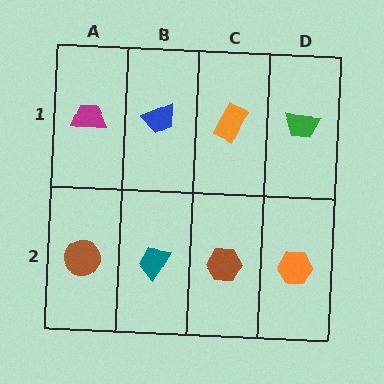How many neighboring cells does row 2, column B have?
3.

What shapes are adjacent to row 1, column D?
An orange hexagon (row 2, column D), an orange rectangle (row 1, column C).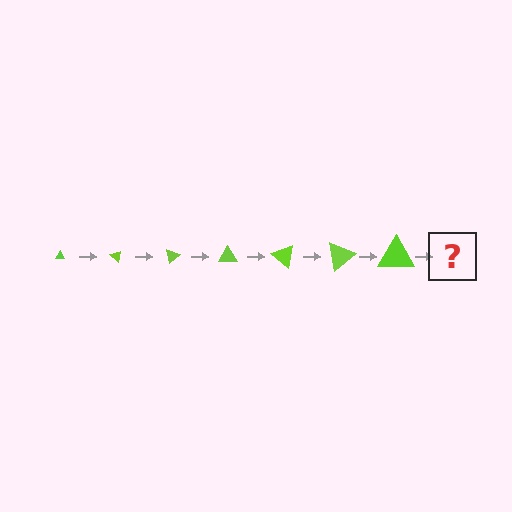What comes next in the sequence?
The next element should be a triangle, larger than the previous one and rotated 280 degrees from the start.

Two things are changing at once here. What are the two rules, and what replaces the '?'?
The two rules are that the triangle grows larger each step and it rotates 40 degrees each step. The '?' should be a triangle, larger than the previous one and rotated 280 degrees from the start.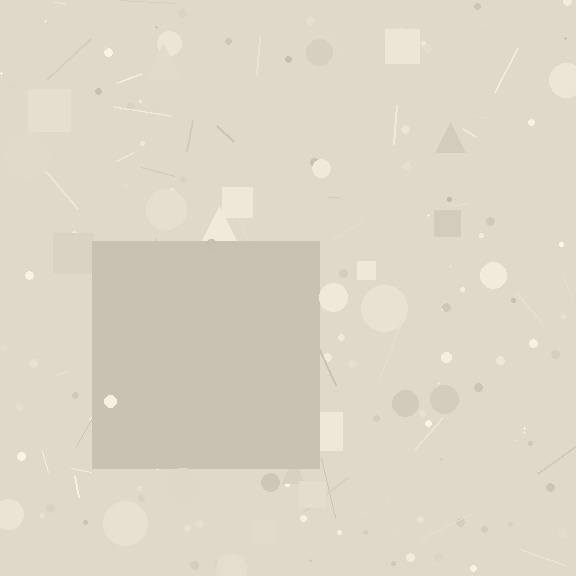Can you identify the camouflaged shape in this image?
The camouflaged shape is a square.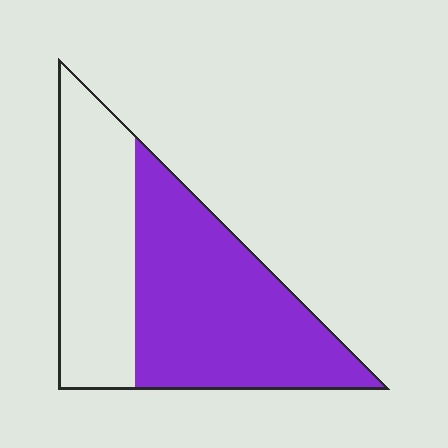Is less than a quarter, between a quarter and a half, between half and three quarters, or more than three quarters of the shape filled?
Between half and three quarters.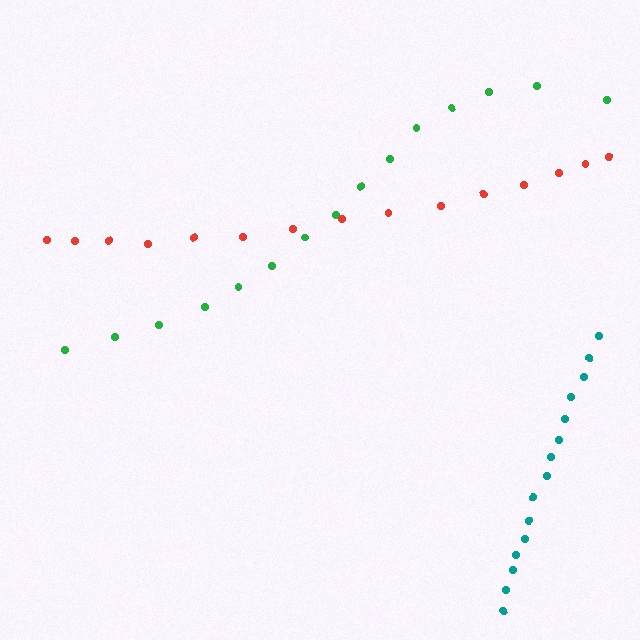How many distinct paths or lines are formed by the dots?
There are 3 distinct paths.